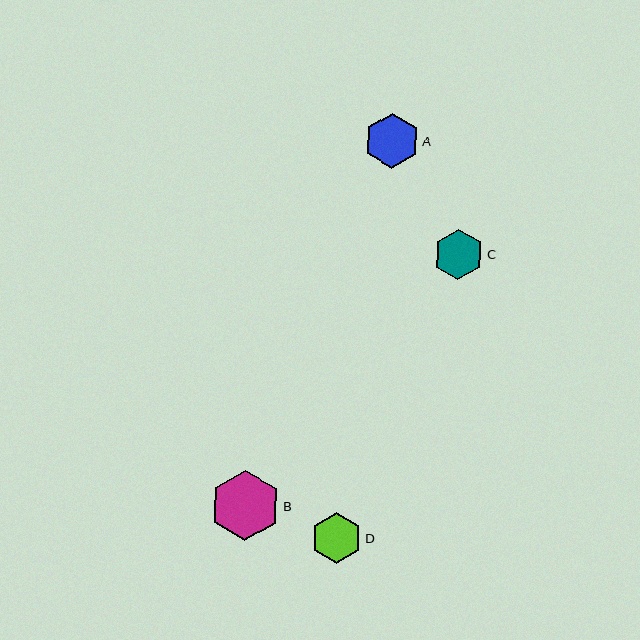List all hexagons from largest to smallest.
From largest to smallest: B, A, D, C.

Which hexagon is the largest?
Hexagon B is the largest with a size of approximately 70 pixels.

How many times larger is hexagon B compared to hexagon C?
Hexagon B is approximately 1.4 times the size of hexagon C.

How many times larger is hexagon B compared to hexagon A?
Hexagon B is approximately 1.3 times the size of hexagon A.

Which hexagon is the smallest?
Hexagon C is the smallest with a size of approximately 51 pixels.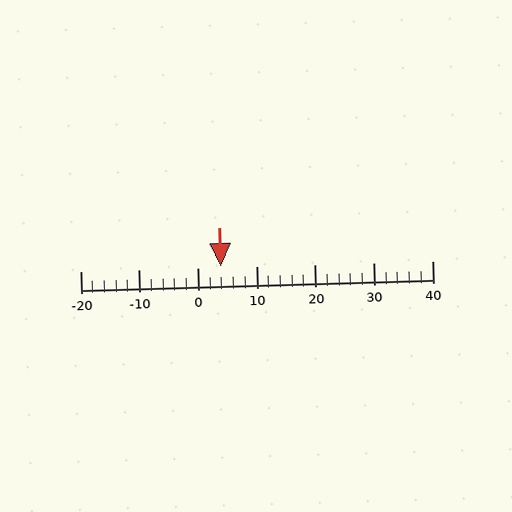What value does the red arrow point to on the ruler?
The red arrow points to approximately 4.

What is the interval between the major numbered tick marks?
The major tick marks are spaced 10 units apart.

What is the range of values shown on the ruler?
The ruler shows values from -20 to 40.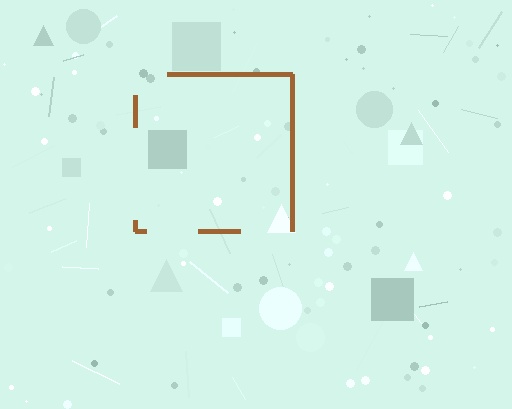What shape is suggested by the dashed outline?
The dashed outline suggests a square.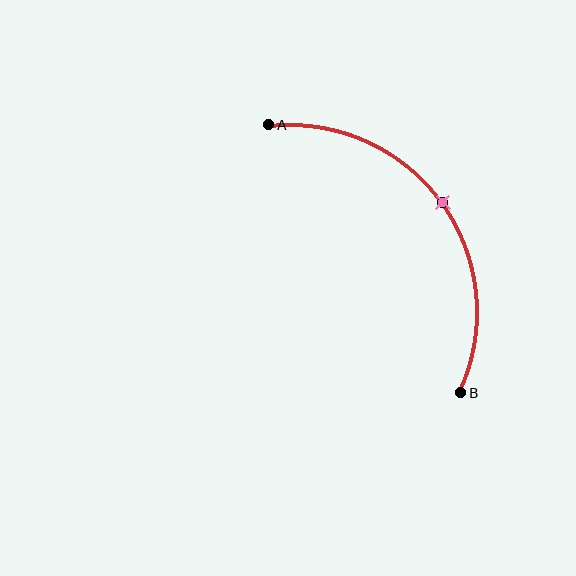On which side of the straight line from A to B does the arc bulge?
The arc bulges above and to the right of the straight line connecting A and B.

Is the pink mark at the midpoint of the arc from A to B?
Yes. The pink mark lies on the arc at equal arc-length from both A and B — it is the arc midpoint.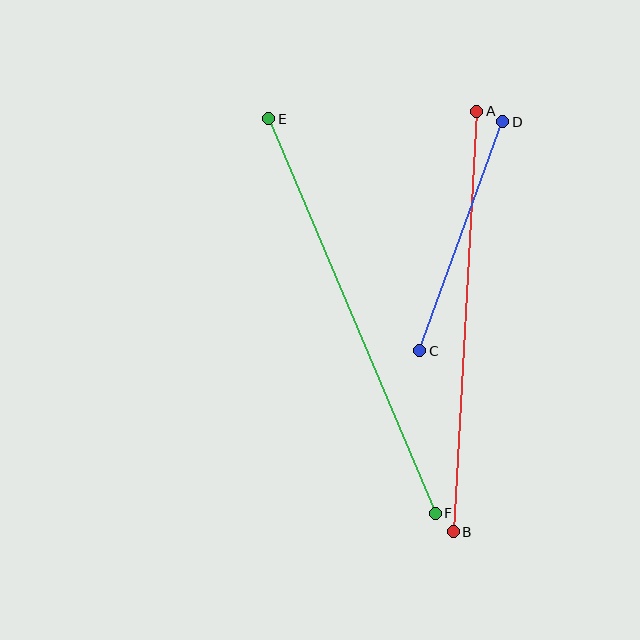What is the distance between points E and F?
The distance is approximately 428 pixels.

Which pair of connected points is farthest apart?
Points E and F are farthest apart.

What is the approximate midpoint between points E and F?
The midpoint is at approximately (352, 316) pixels.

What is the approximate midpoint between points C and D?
The midpoint is at approximately (461, 236) pixels.